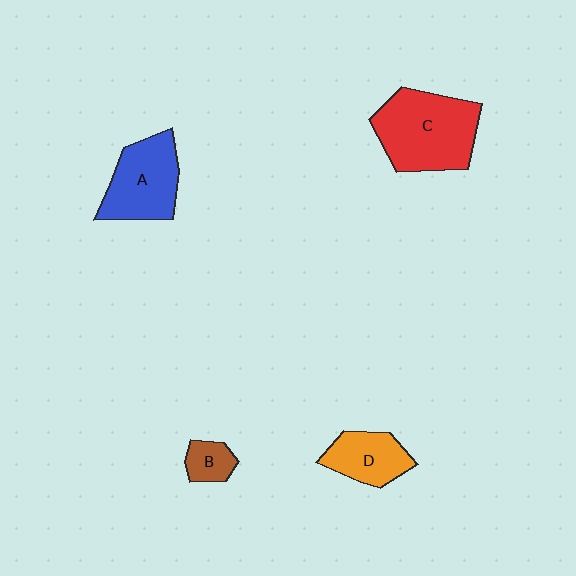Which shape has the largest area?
Shape C (red).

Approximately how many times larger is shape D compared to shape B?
Approximately 2.0 times.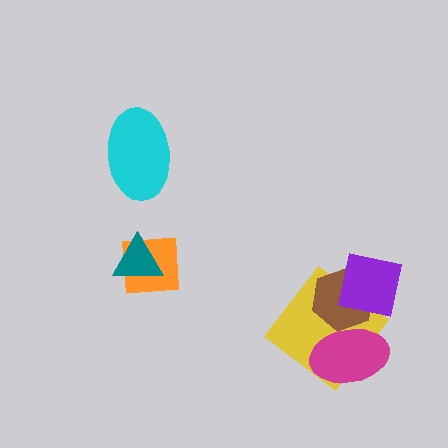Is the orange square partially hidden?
Yes, it is partially covered by another shape.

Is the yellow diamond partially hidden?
Yes, it is partially covered by another shape.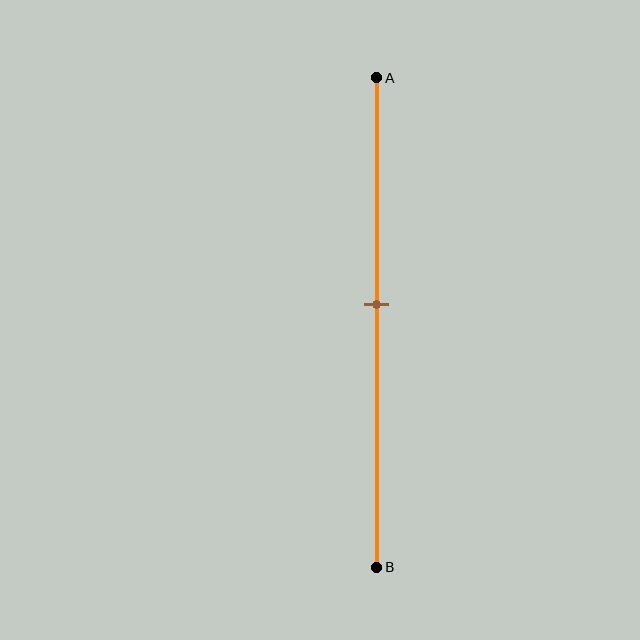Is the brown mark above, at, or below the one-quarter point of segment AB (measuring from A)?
The brown mark is below the one-quarter point of segment AB.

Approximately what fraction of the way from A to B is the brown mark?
The brown mark is approximately 45% of the way from A to B.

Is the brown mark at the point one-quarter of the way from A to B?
No, the mark is at about 45% from A, not at the 25% one-quarter point.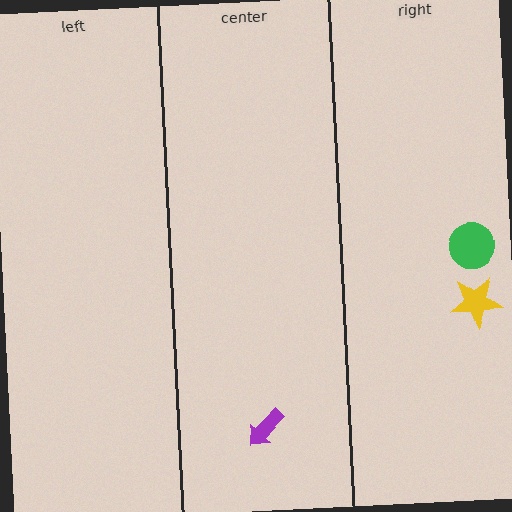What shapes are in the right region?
The green circle, the yellow star.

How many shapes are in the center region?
1.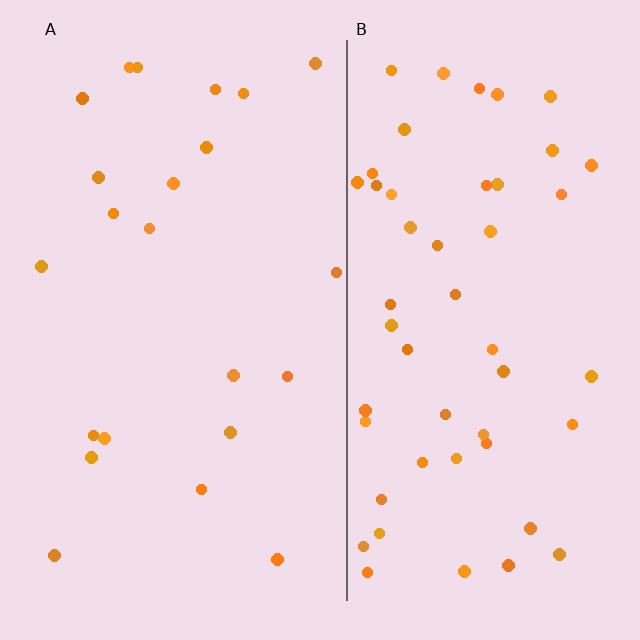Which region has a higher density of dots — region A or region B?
B (the right).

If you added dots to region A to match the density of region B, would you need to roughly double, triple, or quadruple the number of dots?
Approximately double.